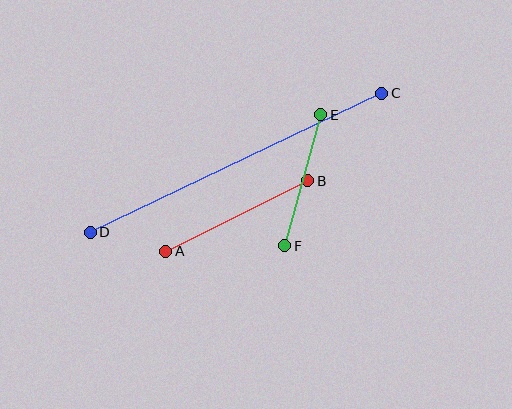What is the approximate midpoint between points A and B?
The midpoint is at approximately (237, 216) pixels.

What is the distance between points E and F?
The distance is approximately 136 pixels.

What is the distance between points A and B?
The distance is approximately 159 pixels.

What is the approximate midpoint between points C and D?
The midpoint is at approximately (236, 163) pixels.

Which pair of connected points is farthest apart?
Points C and D are farthest apart.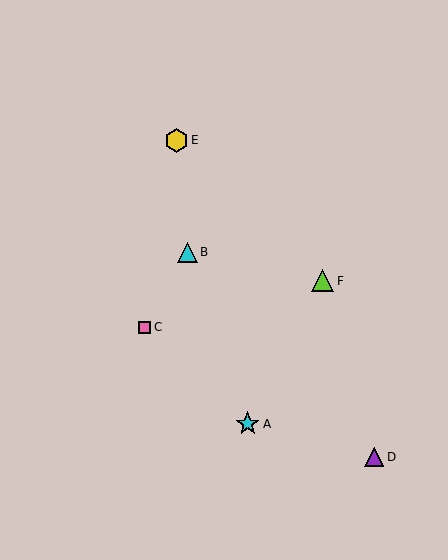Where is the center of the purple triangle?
The center of the purple triangle is at (374, 457).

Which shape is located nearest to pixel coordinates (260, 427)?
The cyan star (labeled A) at (248, 424) is nearest to that location.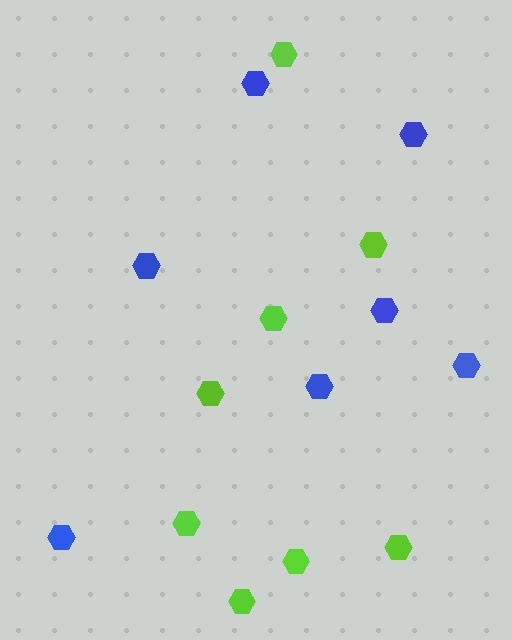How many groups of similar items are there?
There are 2 groups: one group of lime hexagons (8) and one group of blue hexagons (7).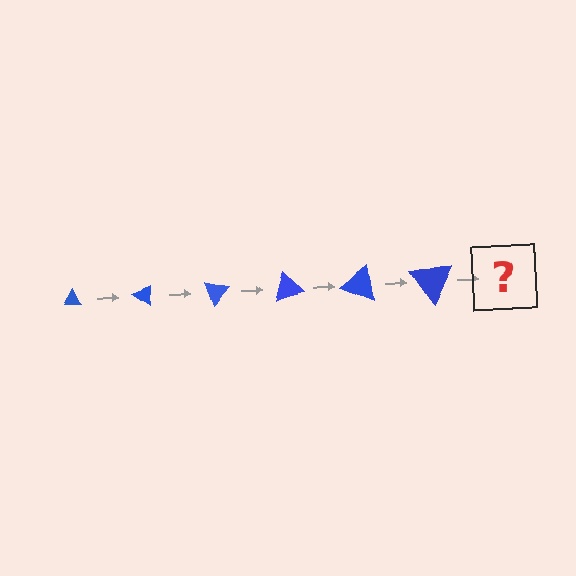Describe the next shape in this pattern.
It should be a triangle, larger than the previous one and rotated 210 degrees from the start.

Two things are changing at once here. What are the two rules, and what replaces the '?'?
The two rules are that the triangle grows larger each step and it rotates 35 degrees each step. The '?' should be a triangle, larger than the previous one and rotated 210 degrees from the start.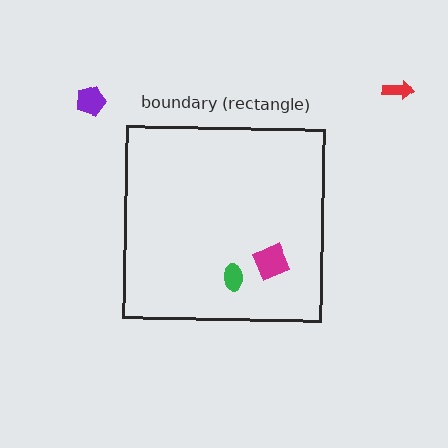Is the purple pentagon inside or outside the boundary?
Outside.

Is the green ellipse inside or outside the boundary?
Inside.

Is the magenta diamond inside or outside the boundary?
Inside.